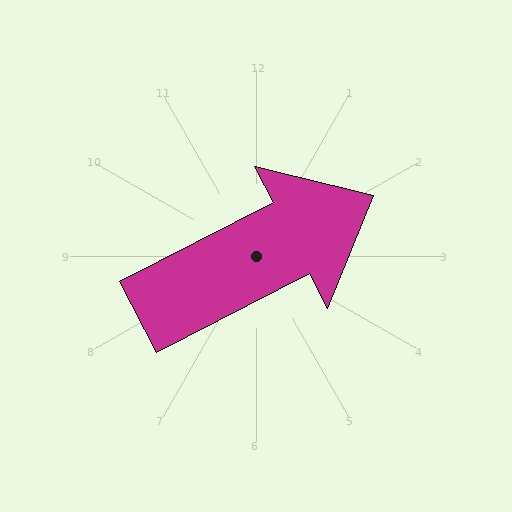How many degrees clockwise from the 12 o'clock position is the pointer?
Approximately 63 degrees.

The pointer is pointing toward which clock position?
Roughly 2 o'clock.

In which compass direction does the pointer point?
Northeast.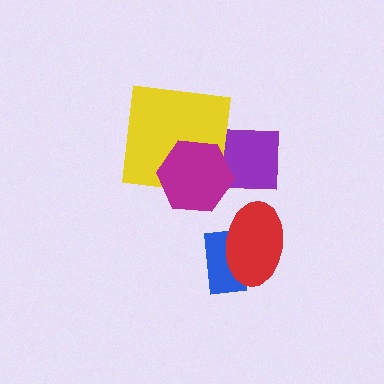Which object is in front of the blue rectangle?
The red ellipse is in front of the blue rectangle.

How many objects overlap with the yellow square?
2 objects overlap with the yellow square.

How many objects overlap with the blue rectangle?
1 object overlaps with the blue rectangle.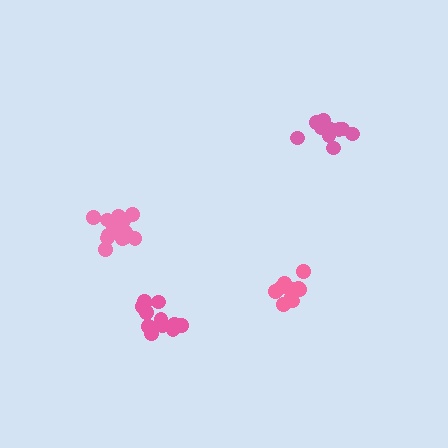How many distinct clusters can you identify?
There are 4 distinct clusters.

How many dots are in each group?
Group 1: 11 dots, Group 2: 12 dots, Group 3: 15 dots, Group 4: 10 dots (48 total).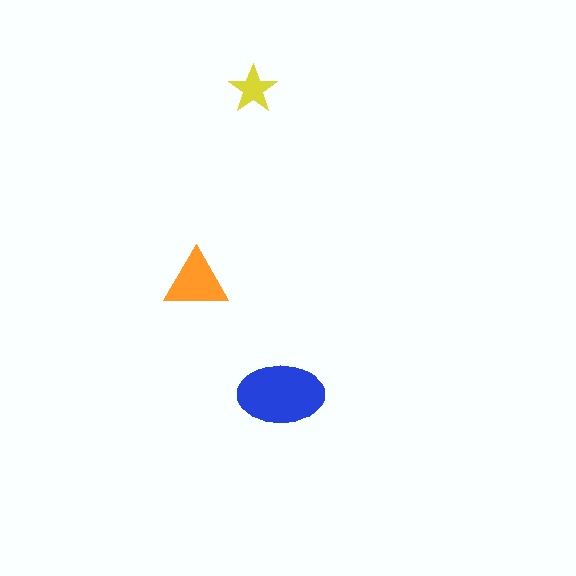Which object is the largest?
The blue ellipse.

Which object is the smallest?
The yellow star.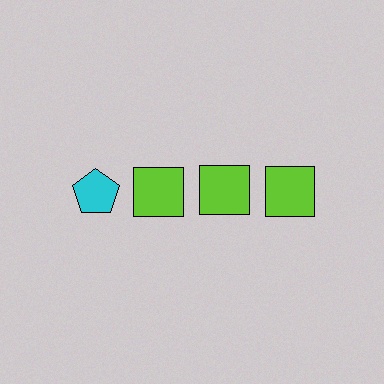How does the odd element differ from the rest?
It differs in both color (cyan instead of lime) and shape (pentagon instead of square).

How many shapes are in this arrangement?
There are 4 shapes arranged in a grid pattern.